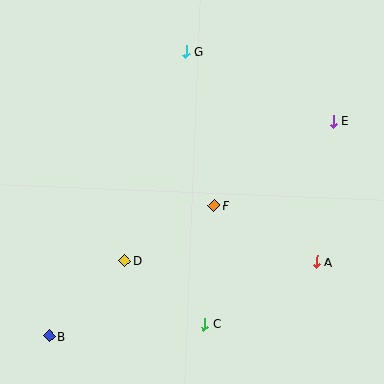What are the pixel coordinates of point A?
Point A is at (317, 262).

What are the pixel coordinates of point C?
Point C is at (204, 324).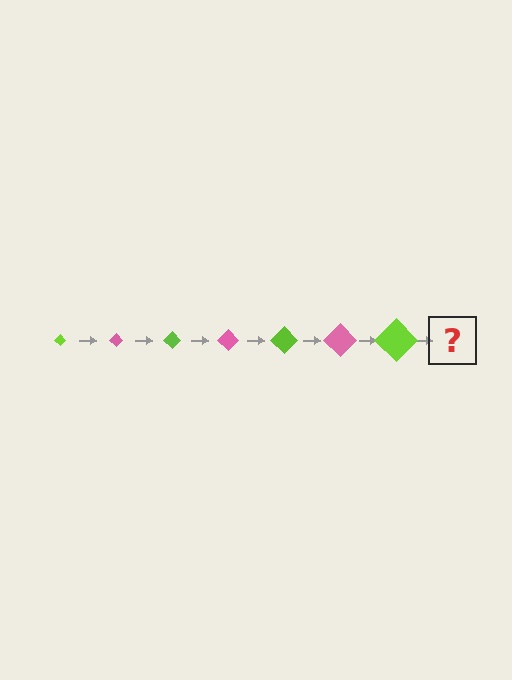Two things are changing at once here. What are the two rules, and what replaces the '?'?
The two rules are that the diamond grows larger each step and the color cycles through lime and pink. The '?' should be a pink diamond, larger than the previous one.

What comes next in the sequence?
The next element should be a pink diamond, larger than the previous one.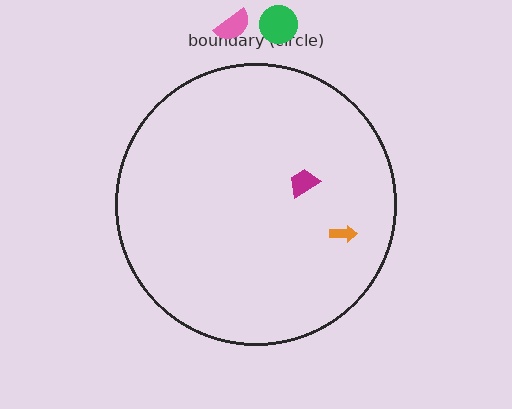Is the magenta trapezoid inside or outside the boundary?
Inside.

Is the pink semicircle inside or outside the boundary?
Outside.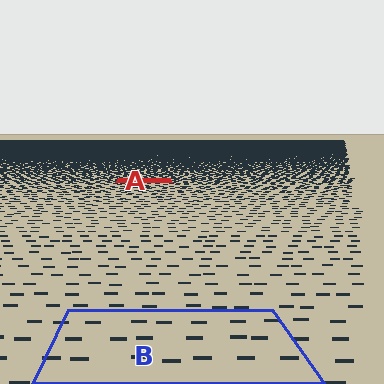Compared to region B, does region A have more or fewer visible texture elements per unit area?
Region A has more texture elements per unit area — they are packed more densely because it is farther away.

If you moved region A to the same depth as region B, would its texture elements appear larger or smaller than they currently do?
They would appear larger. At a closer depth, the same texture elements are projected at a bigger on-screen size.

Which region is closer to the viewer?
Region B is closer. The texture elements there are larger and more spread out.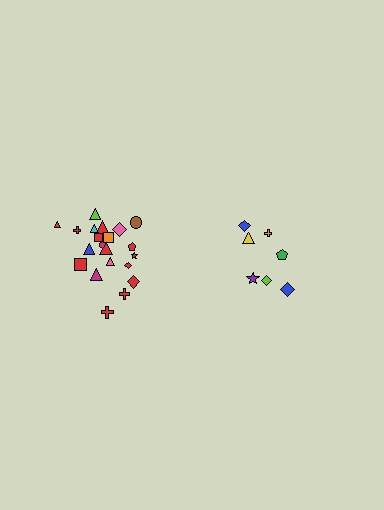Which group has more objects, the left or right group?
The left group.